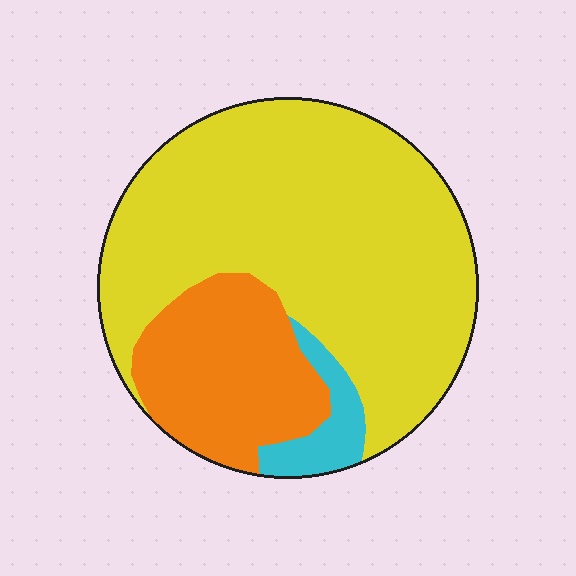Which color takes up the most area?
Yellow, at roughly 70%.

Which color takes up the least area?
Cyan, at roughly 5%.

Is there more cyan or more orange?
Orange.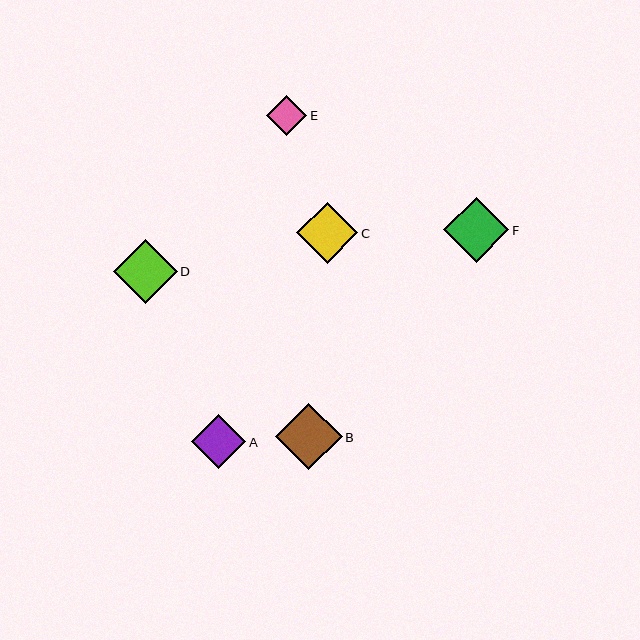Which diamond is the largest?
Diamond B is the largest with a size of approximately 67 pixels.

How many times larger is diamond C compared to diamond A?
Diamond C is approximately 1.1 times the size of diamond A.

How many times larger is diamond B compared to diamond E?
Diamond B is approximately 1.7 times the size of diamond E.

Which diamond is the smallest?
Diamond E is the smallest with a size of approximately 40 pixels.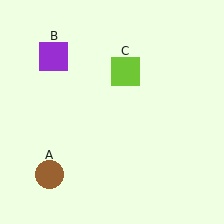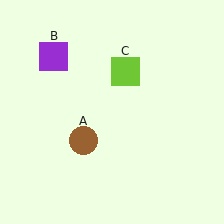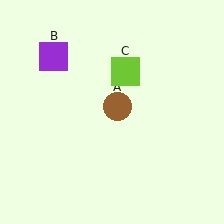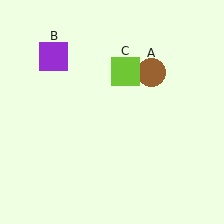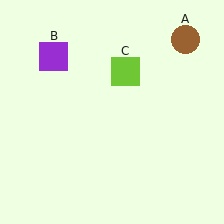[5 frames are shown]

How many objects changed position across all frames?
1 object changed position: brown circle (object A).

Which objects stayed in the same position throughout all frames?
Purple square (object B) and lime square (object C) remained stationary.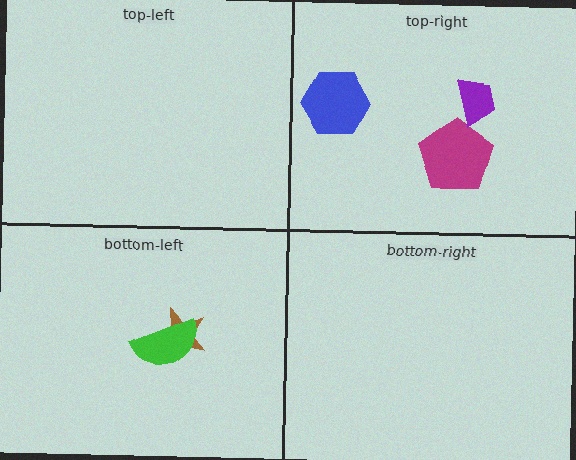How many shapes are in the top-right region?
3.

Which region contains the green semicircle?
The bottom-left region.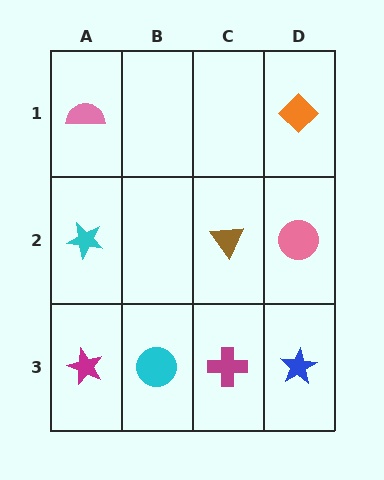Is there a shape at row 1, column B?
No, that cell is empty.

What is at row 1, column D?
An orange diamond.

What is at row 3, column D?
A blue star.